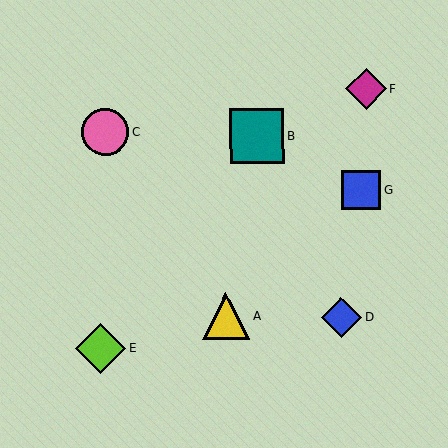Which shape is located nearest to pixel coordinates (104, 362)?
The lime diamond (labeled E) at (100, 348) is nearest to that location.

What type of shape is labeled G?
Shape G is a blue square.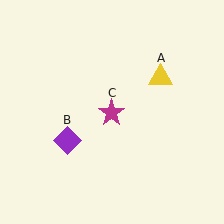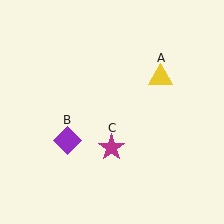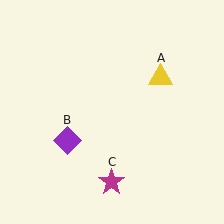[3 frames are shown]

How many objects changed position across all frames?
1 object changed position: magenta star (object C).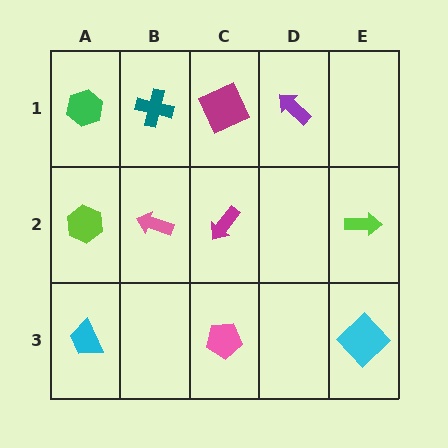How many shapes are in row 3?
3 shapes.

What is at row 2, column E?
A lime arrow.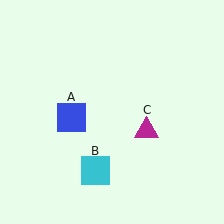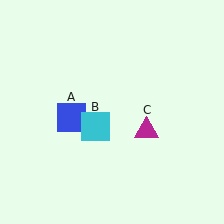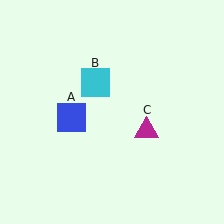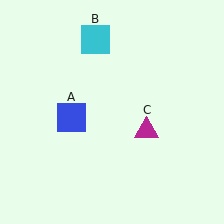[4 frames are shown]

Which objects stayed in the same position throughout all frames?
Blue square (object A) and magenta triangle (object C) remained stationary.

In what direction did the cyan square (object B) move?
The cyan square (object B) moved up.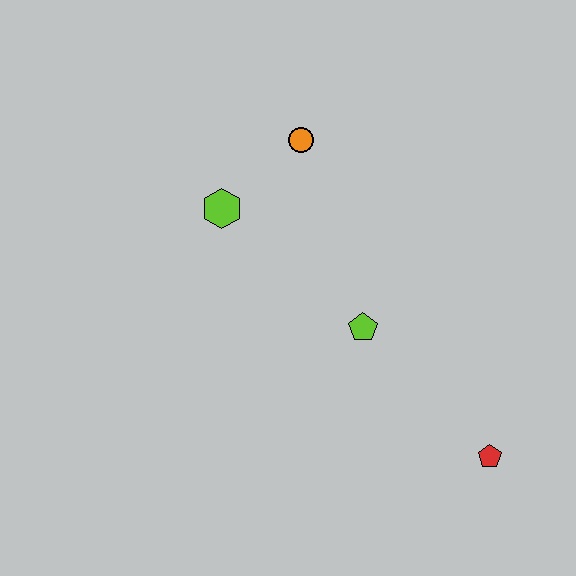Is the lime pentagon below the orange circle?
Yes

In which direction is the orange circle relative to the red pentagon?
The orange circle is above the red pentagon.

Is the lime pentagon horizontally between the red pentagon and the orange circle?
Yes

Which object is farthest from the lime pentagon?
The orange circle is farthest from the lime pentagon.